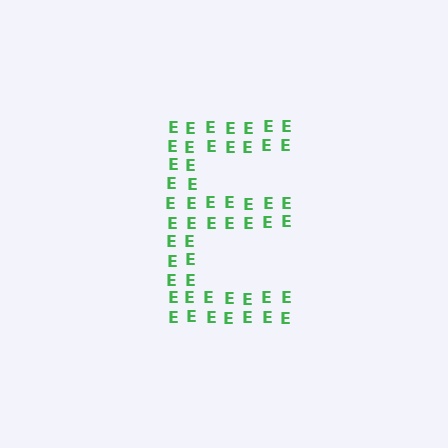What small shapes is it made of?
It is made of small letter E's.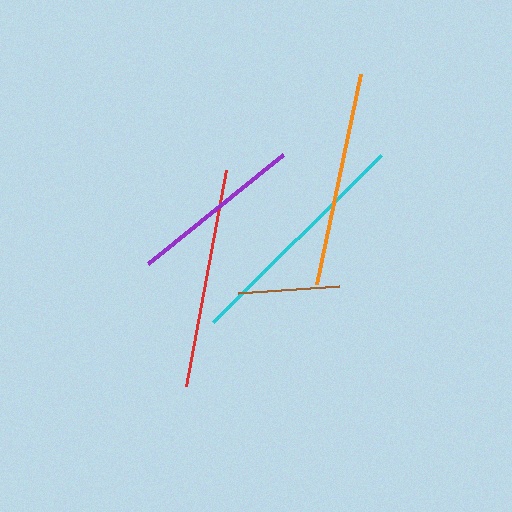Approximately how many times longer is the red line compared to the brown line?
The red line is approximately 2.2 times the length of the brown line.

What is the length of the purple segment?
The purple segment is approximately 174 pixels long.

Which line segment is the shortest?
The brown line is the shortest at approximately 102 pixels.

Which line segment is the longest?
The cyan line is the longest at approximately 237 pixels.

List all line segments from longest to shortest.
From longest to shortest: cyan, red, orange, purple, brown.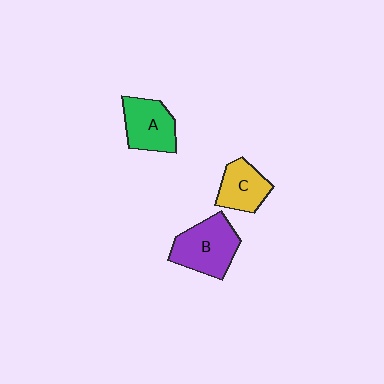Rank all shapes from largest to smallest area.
From largest to smallest: B (purple), A (green), C (yellow).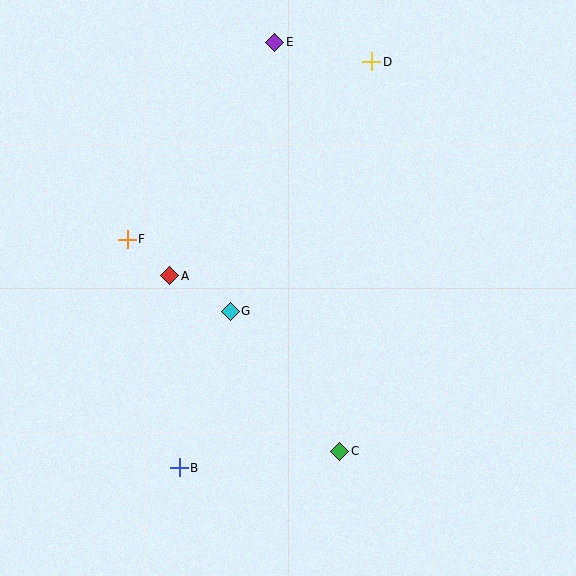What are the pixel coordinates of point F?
Point F is at (127, 239).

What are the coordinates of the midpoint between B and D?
The midpoint between B and D is at (276, 265).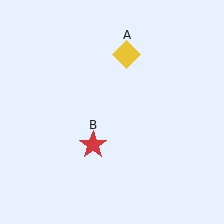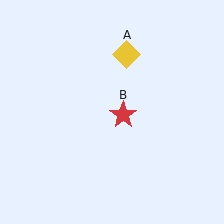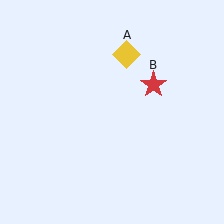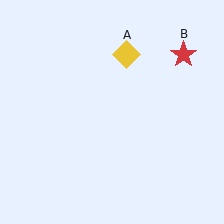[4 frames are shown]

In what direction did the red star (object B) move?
The red star (object B) moved up and to the right.